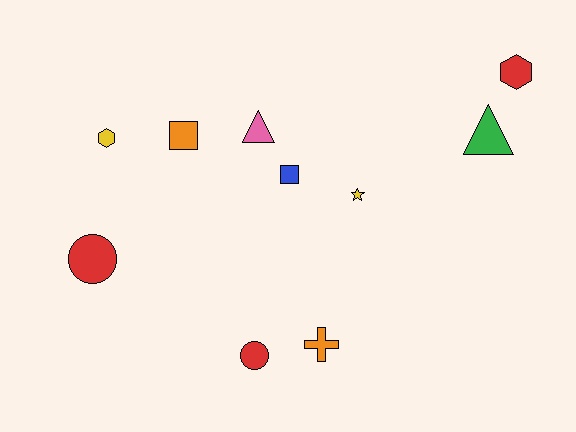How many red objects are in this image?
There are 3 red objects.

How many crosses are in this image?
There is 1 cross.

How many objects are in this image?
There are 10 objects.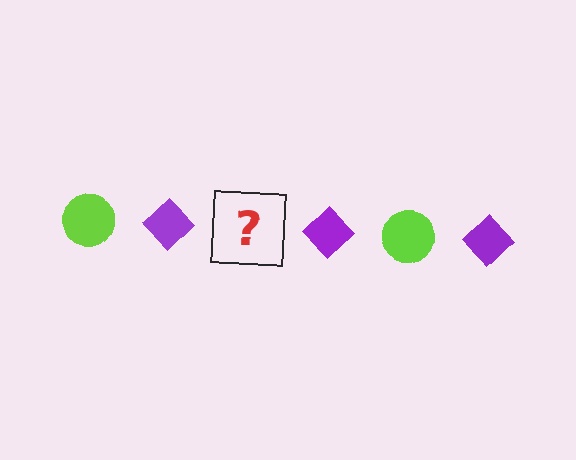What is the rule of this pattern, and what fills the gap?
The rule is that the pattern alternates between lime circle and purple diamond. The gap should be filled with a lime circle.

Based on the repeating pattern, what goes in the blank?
The blank should be a lime circle.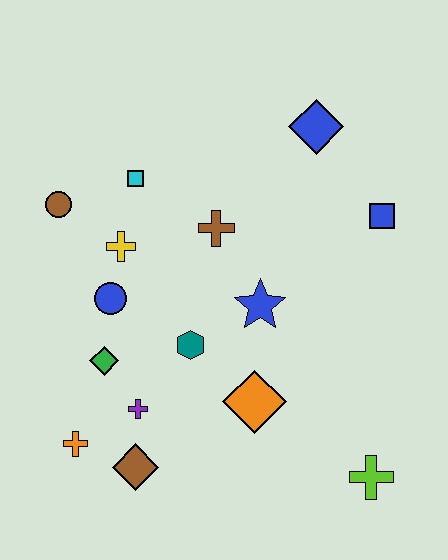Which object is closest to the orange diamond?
The teal hexagon is closest to the orange diamond.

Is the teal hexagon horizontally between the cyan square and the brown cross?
Yes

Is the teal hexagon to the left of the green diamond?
No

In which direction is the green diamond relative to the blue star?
The green diamond is to the left of the blue star.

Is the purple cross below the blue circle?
Yes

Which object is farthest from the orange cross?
The blue diamond is farthest from the orange cross.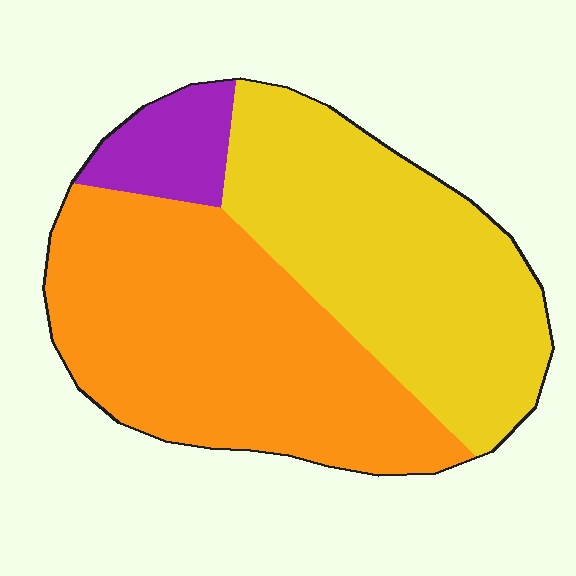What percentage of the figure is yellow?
Yellow takes up between a third and a half of the figure.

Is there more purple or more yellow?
Yellow.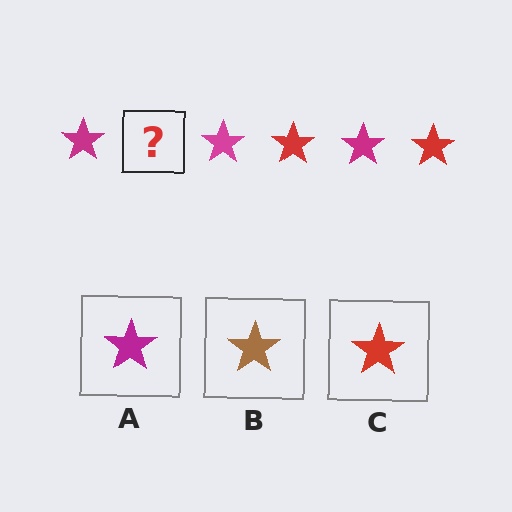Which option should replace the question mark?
Option C.